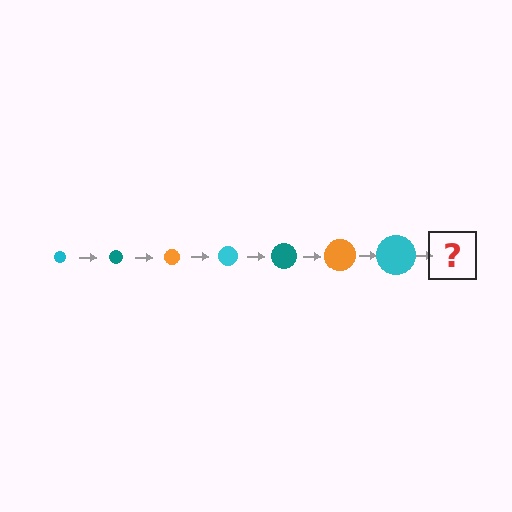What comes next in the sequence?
The next element should be a teal circle, larger than the previous one.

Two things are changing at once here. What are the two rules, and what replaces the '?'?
The two rules are that the circle grows larger each step and the color cycles through cyan, teal, and orange. The '?' should be a teal circle, larger than the previous one.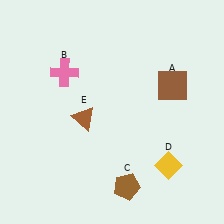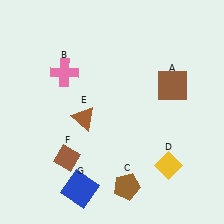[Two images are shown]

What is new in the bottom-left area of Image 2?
A brown diamond (F) was added in the bottom-left area of Image 2.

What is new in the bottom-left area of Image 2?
A blue square (G) was added in the bottom-left area of Image 2.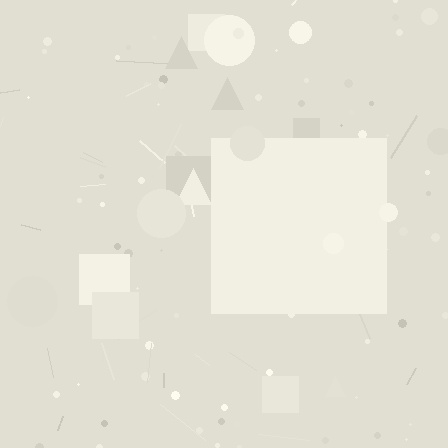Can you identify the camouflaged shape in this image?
The camouflaged shape is a square.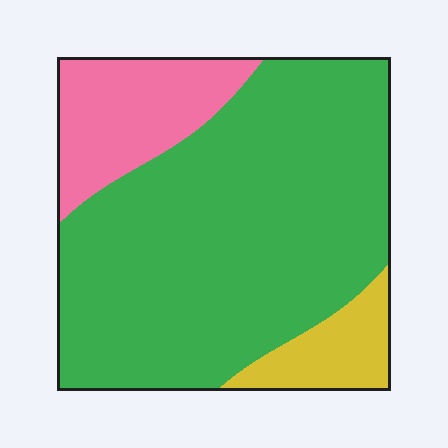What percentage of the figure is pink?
Pink covers around 15% of the figure.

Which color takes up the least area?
Yellow, at roughly 10%.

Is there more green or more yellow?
Green.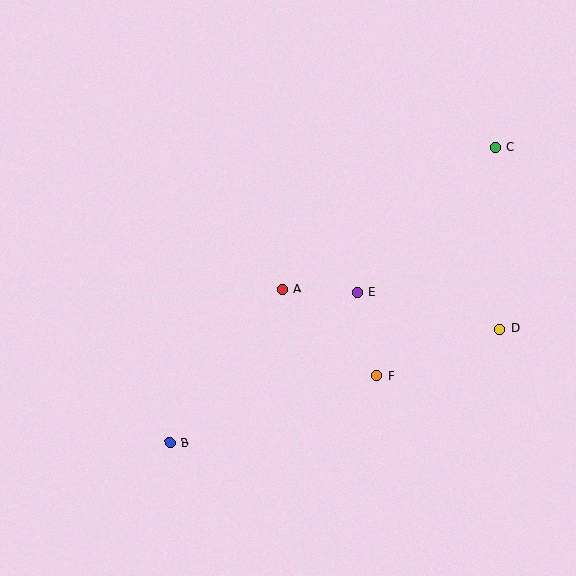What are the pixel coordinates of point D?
Point D is at (500, 329).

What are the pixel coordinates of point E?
Point E is at (357, 293).